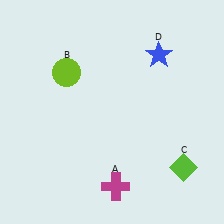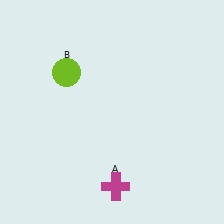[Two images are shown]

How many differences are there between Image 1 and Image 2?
There are 2 differences between the two images.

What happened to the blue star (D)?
The blue star (D) was removed in Image 2. It was in the top-right area of Image 1.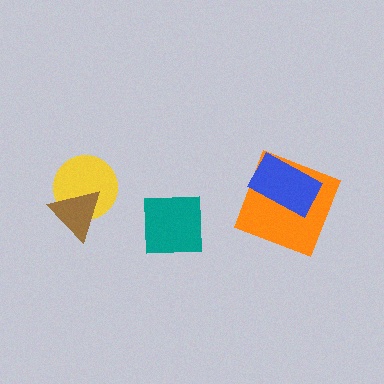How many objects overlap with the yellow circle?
1 object overlaps with the yellow circle.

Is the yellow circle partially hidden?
Yes, it is partially covered by another shape.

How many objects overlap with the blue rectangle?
1 object overlaps with the blue rectangle.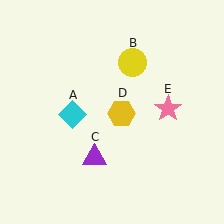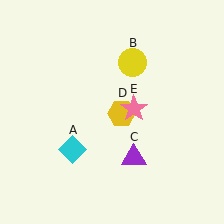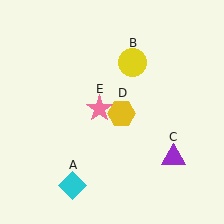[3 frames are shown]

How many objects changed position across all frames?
3 objects changed position: cyan diamond (object A), purple triangle (object C), pink star (object E).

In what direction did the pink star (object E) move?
The pink star (object E) moved left.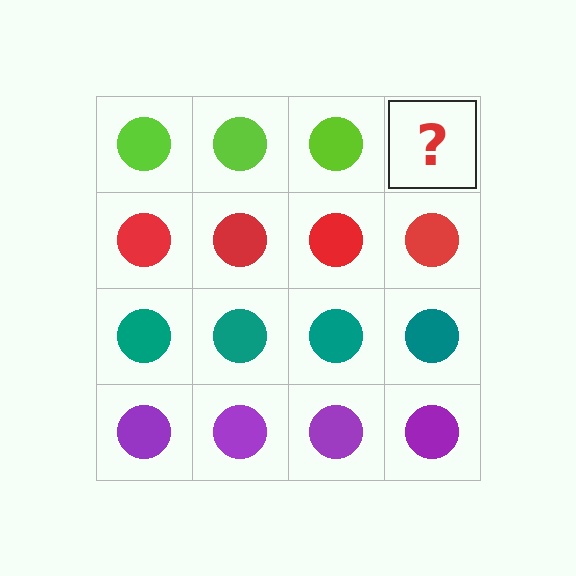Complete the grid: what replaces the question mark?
The question mark should be replaced with a lime circle.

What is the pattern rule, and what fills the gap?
The rule is that each row has a consistent color. The gap should be filled with a lime circle.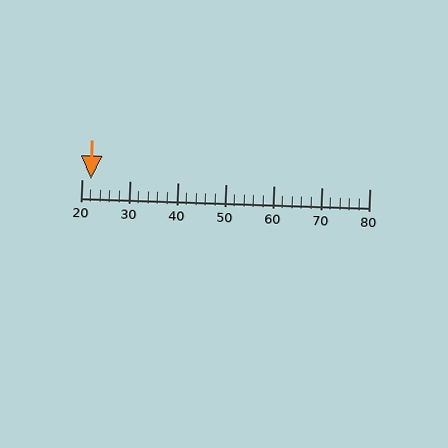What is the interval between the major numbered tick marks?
The major tick marks are spaced 10 units apart.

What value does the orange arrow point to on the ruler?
The orange arrow points to approximately 22.